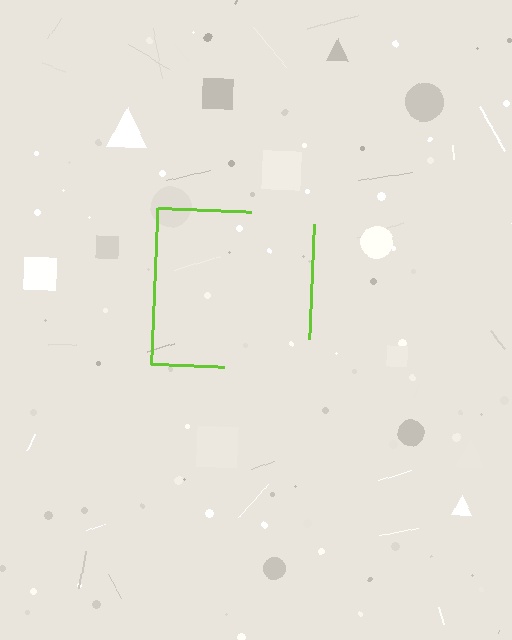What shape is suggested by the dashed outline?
The dashed outline suggests a square.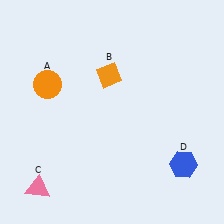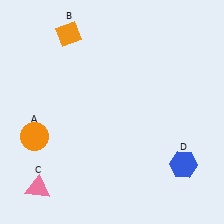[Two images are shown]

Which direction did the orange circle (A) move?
The orange circle (A) moved down.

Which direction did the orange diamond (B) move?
The orange diamond (B) moved up.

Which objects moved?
The objects that moved are: the orange circle (A), the orange diamond (B).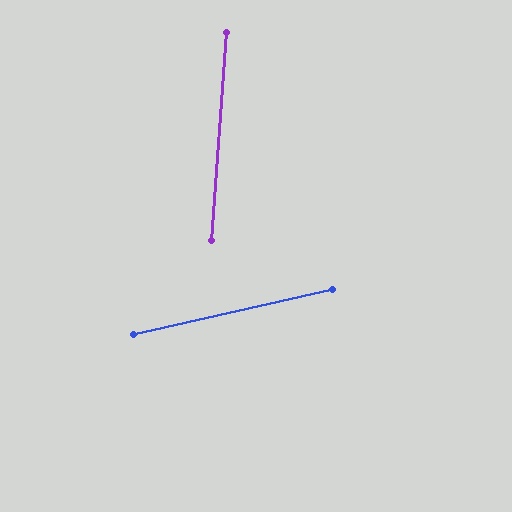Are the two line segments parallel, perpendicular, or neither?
Neither parallel nor perpendicular — they differ by about 73°.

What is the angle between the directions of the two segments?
Approximately 73 degrees.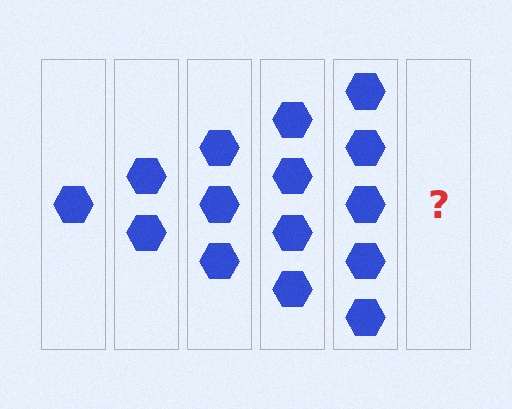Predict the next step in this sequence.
The next step is 6 hexagons.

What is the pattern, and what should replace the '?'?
The pattern is that each step adds one more hexagon. The '?' should be 6 hexagons.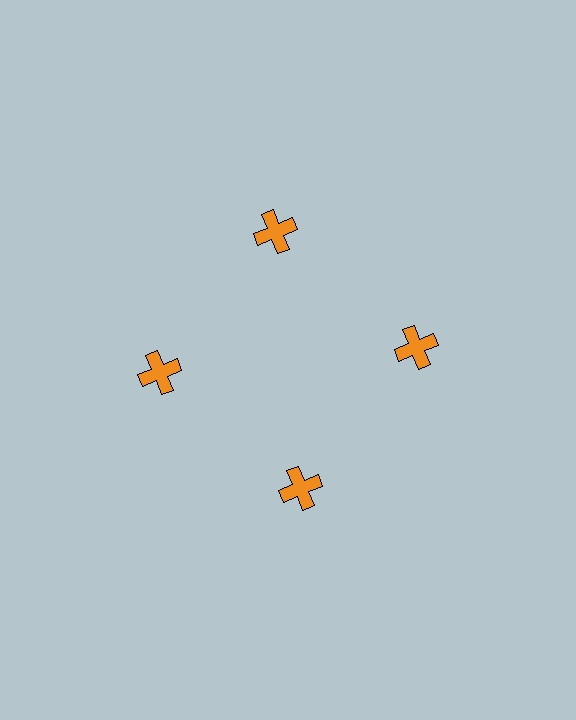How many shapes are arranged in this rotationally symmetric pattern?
There are 4 shapes, arranged in 4 groups of 1.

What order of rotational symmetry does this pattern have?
This pattern has 4-fold rotational symmetry.